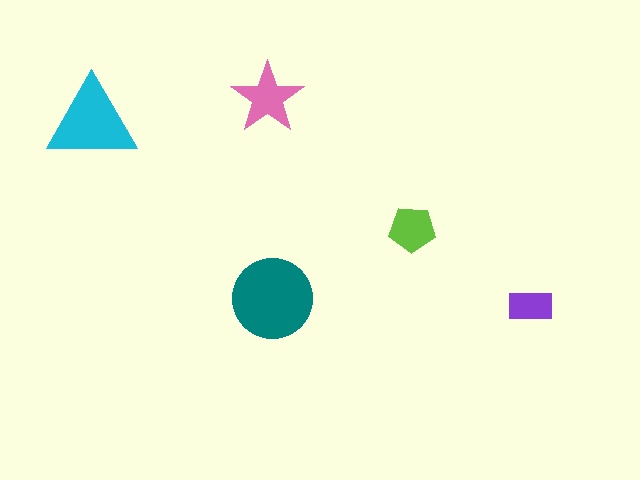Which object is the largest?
The teal circle.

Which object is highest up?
The pink star is topmost.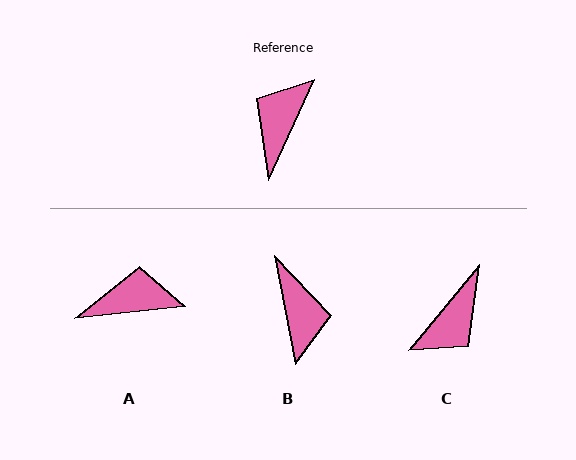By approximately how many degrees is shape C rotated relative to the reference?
Approximately 165 degrees counter-clockwise.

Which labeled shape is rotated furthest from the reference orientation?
C, about 165 degrees away.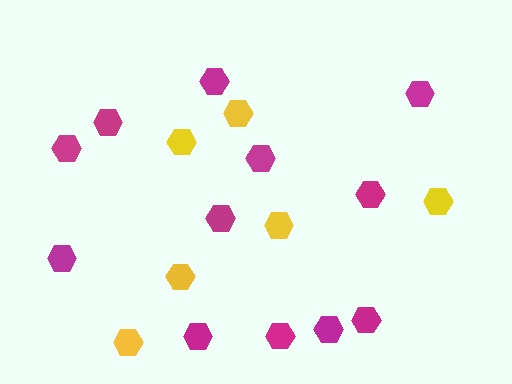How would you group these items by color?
There are 2 groups: one group of yellow hexagons (6) and one group of magenta hexagons (12).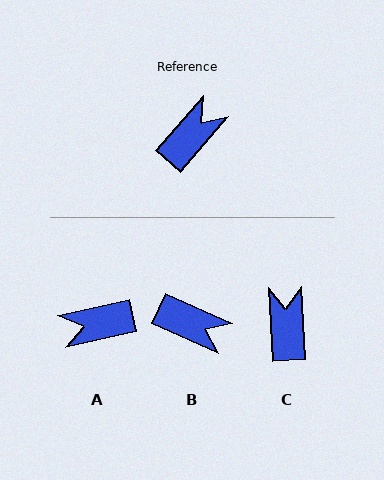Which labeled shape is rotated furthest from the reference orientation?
A, about 144 degrees away.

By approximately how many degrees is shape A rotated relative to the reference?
Approximately 144 degrees counter-clockwise.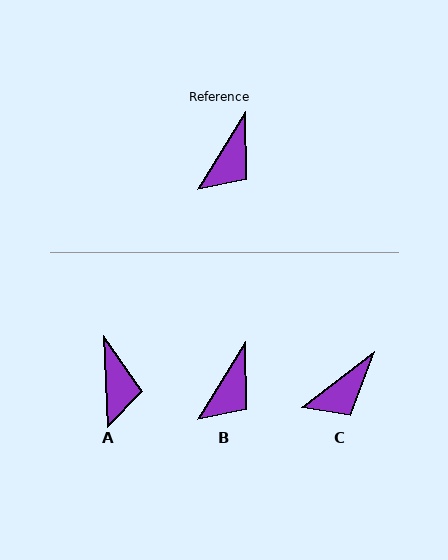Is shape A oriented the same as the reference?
No, it is off by about 35 degrees.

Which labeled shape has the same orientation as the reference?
B.